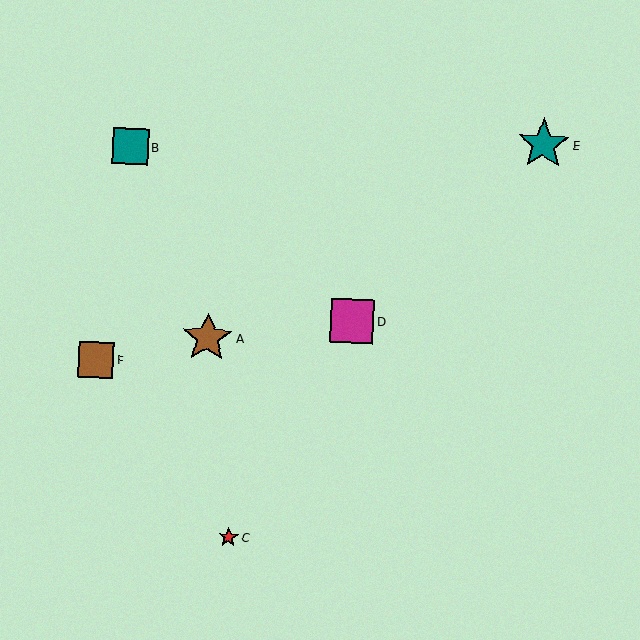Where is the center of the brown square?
The center of the brown square is at (96, 360).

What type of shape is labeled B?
Shape B is a teal square.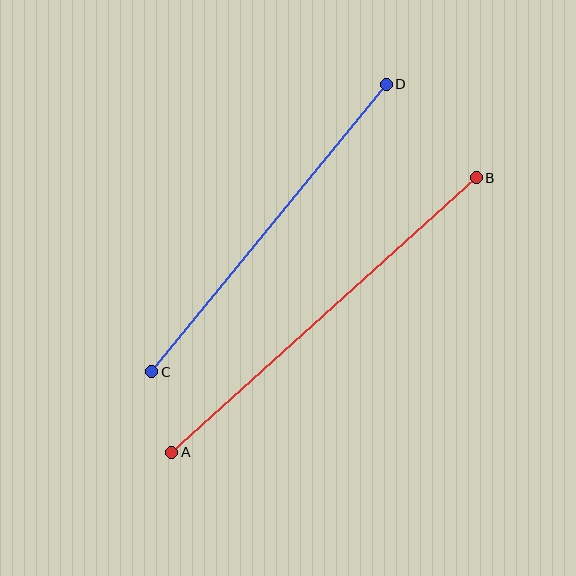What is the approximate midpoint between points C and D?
The midpoint is at approximately (269, 228) pixels.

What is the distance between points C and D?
The distance is approximately 371 pixels.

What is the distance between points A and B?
The distance is approximately 410 pixels.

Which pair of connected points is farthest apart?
Points A and B are farthest apart.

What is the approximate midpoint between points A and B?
The midpoint is at approximately (324, 315) pixels.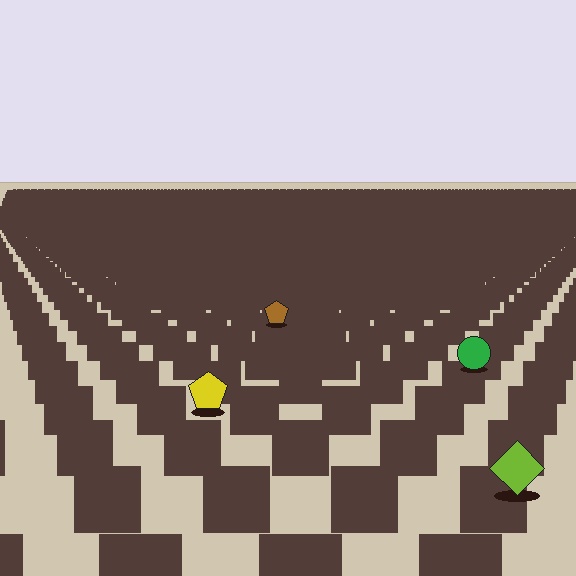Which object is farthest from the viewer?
The brown pentagon is farthest from the viewer. It appears smaller and the ground texture around it is denser.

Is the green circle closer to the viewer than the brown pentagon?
Yes. The green circle is closer — you can tell from the texture gradient: the ground texture is coarser near it.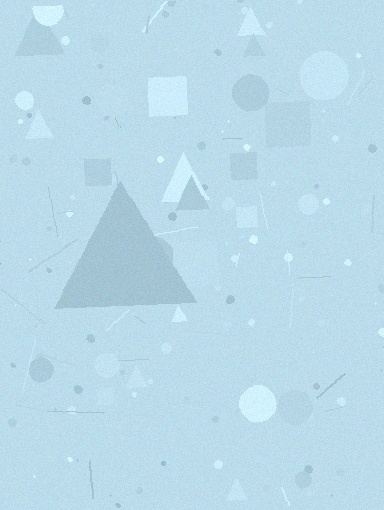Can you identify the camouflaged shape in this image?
The camouflaged shape is a triangle.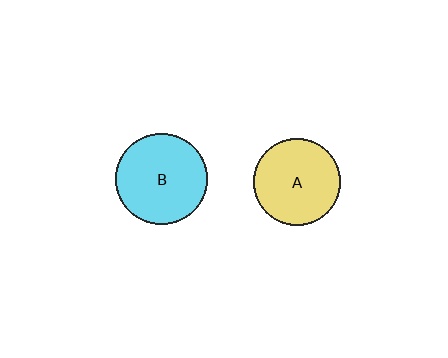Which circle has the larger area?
Circle B (cyan).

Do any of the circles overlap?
No, none of the circles overlap.